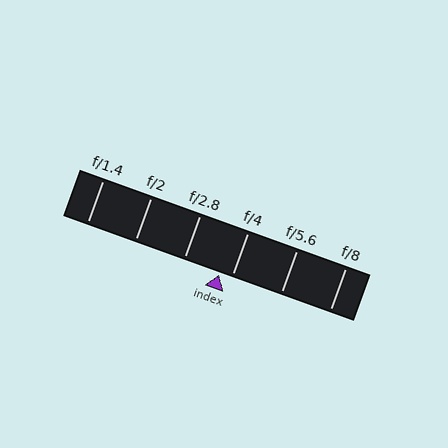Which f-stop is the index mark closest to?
The index mark is closest to f/4.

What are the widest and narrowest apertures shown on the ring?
The widest aperture shown is f/1.4 and the narrowest is f/8.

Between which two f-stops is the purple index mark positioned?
The index mark is between f/2.8 and f/4.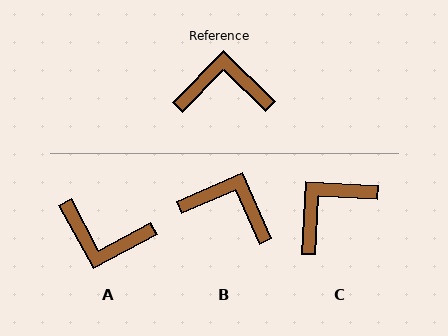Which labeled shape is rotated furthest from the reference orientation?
A, about 162 degrees away.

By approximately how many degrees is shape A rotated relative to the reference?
Approximately 162 degrees counter-clockwise.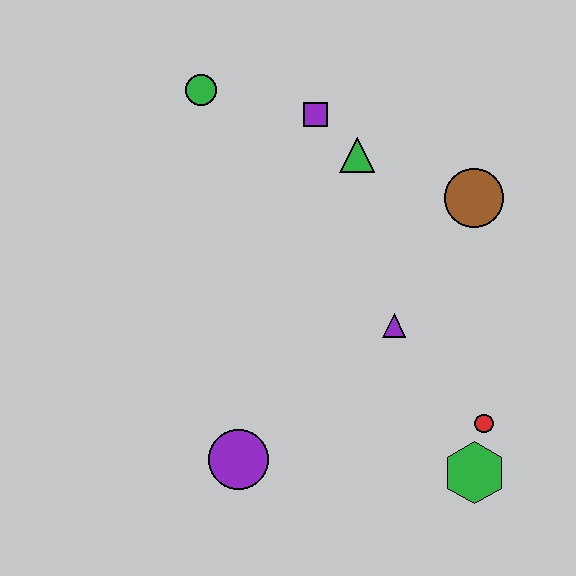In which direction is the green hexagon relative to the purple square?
The green hexagon is below the purple square.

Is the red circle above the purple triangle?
No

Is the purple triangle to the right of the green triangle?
Yes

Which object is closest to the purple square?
The green triangle is closest to the purple square.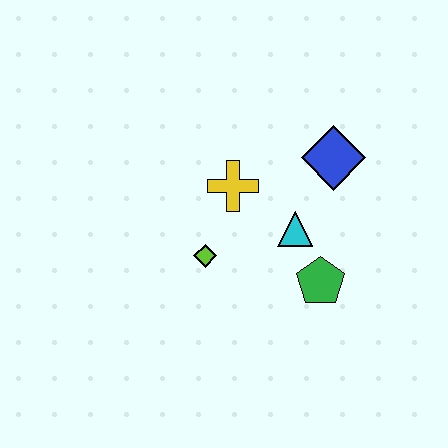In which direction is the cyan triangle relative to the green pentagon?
The cyan triangle is above the green pentagon.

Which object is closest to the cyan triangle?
The green pentagon is closest to the cyan triangle.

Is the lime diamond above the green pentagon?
Yes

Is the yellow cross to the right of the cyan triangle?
No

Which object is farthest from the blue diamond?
The lime diamond is farthest from the blue diamond.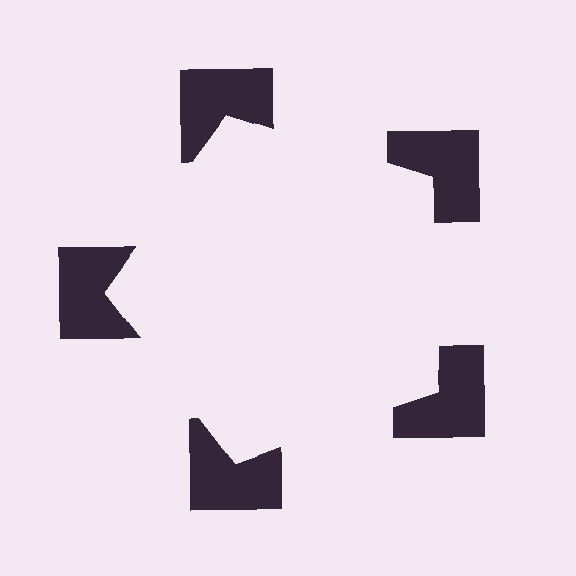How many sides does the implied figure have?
5 sides.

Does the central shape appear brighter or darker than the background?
It typically appears slightly brighter than the background, even though no actual brightness change is drawn.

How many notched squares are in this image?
There are 5 — one at each vertex of the illusory pentagon.